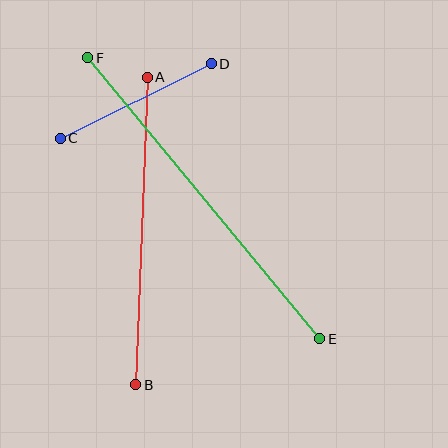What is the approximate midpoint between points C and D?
The midpoint is at approximately (136, 101) pixels.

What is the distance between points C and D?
The distance is approximately 168 pixels.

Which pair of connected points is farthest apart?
Points E and F are farthest apart.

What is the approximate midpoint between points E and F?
The midpoint is at approximately (204, 198) pixels.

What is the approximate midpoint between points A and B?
The midpoint is at approximately (141, 231) pixels.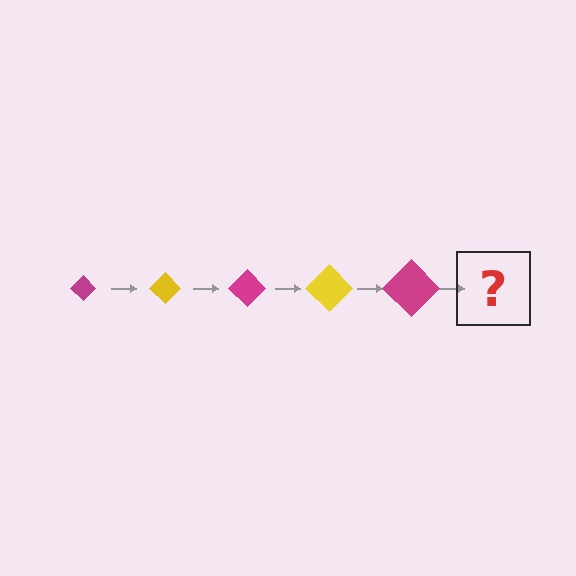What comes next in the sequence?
The next element should be a yellow diamond, larger than the previous one.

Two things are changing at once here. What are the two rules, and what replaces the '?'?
The two rules are that the diamond grows larger each step and the color cycles through magenta and yellow. The '?' should be a yellow diamond, larger than the previous one.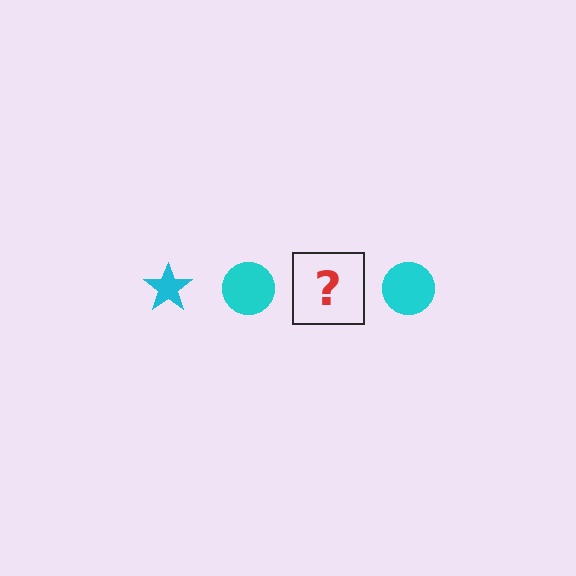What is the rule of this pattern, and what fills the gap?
The rule is that the pattern cycles through star, circle shapes in cyan. The gap should be filled with a cyan star.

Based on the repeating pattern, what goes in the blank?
The blank should be a cyan star.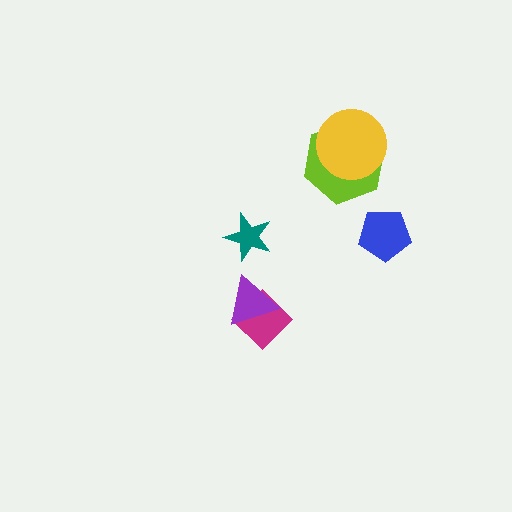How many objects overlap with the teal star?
0 objects overlap with the teal star.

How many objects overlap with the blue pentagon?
0 objects overlap with the blue pentagon.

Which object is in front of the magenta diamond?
The purple triangle is in front of the magenta diamond.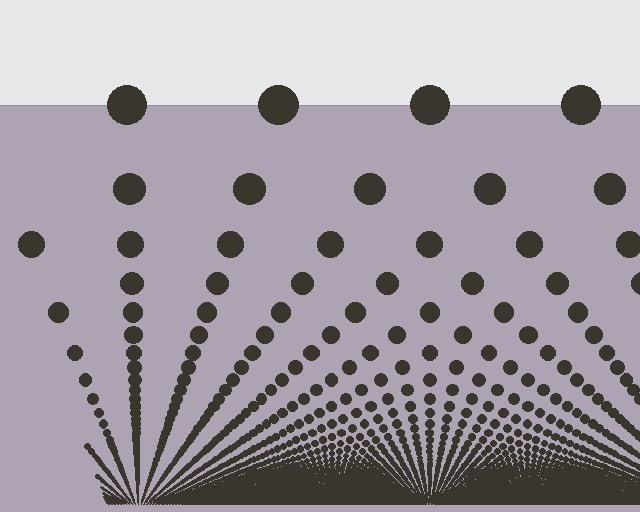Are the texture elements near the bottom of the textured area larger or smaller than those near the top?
Smaller. The gradient is inverted — elements near the bottom are smaller and denser.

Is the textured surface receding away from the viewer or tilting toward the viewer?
The surface appears to tilt toward the viewer. Texture elements get larger and sparser toward the top.